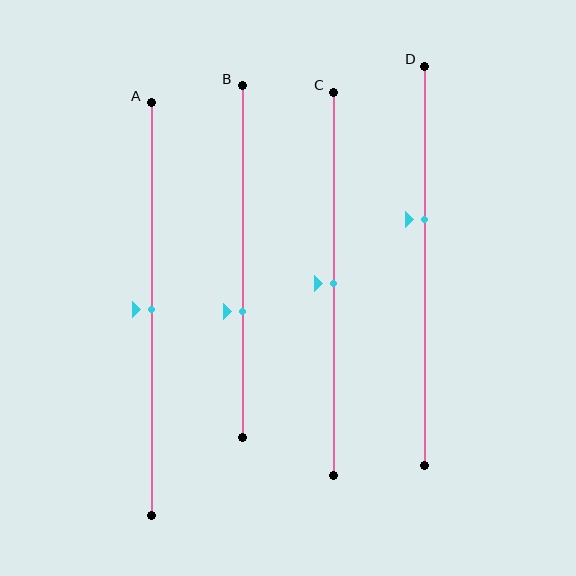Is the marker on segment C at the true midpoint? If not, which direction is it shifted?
Yes, the marker on segment C is at the true midpoint.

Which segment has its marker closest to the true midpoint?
Segment A has its marker closest to the true midpoint.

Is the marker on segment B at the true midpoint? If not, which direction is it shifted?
No, the marker on segment B is shifted downward by about 14% of the segment length.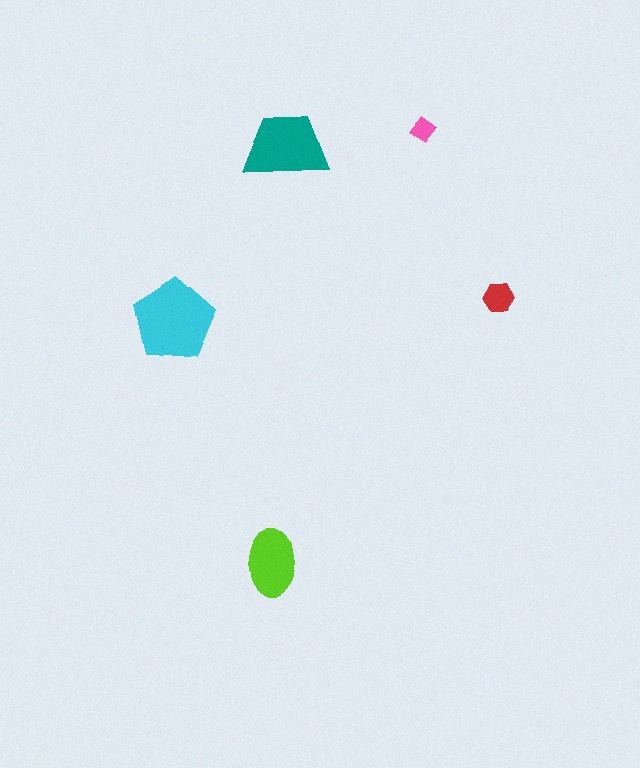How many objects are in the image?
There are 5 objects in the image.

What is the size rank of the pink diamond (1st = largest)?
5th.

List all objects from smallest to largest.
The pink diamond, the red hexagon, the lime ellipse, the teal trapezoid, the cyan pentagon.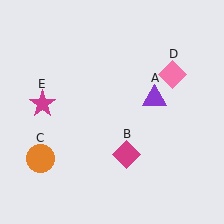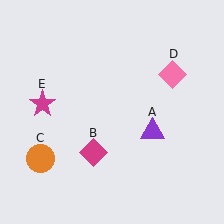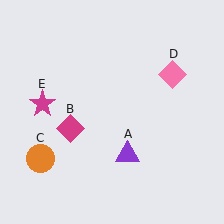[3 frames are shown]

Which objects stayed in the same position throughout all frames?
Orange circle (object C) and pink diamond (object D) and magenta star (object E) remained stationary.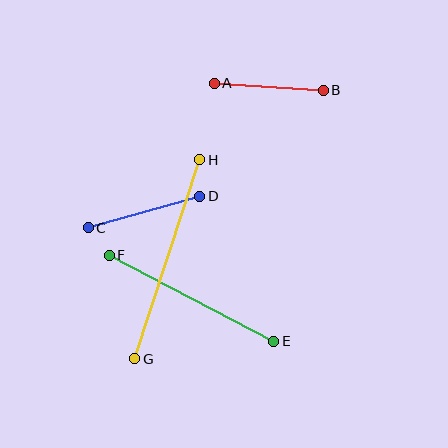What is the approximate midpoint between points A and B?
The midpoint is at approximately (269, 87) pixels.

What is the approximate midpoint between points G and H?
The midpoint is at approximately (167, 259) pixels.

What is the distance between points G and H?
The distance is approximately 209 pixels.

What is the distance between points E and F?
The distance is approximately 186 pixels.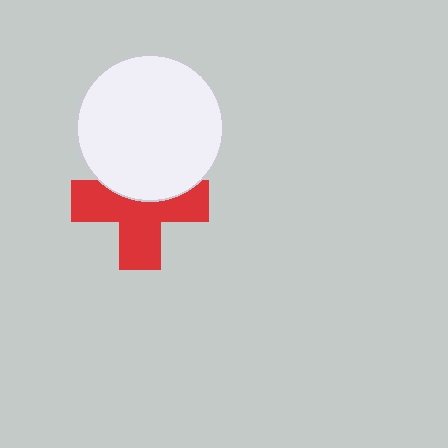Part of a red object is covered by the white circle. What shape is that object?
It is a cross.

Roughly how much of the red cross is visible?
About half of it is visible (roughly 63%).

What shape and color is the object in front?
The object in front is a white circle.